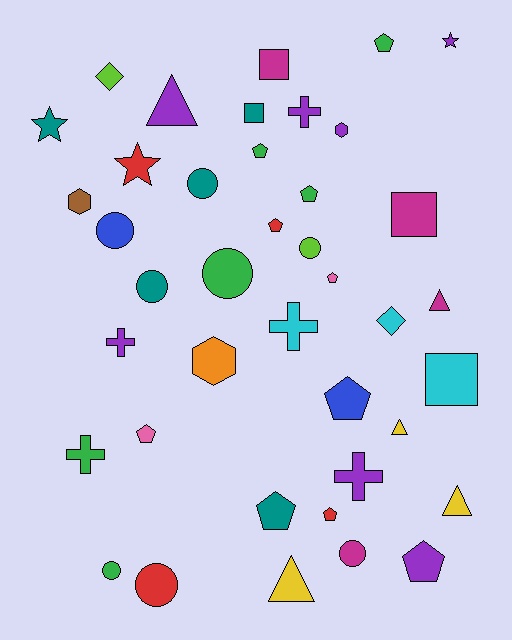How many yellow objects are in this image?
There are 3 yellow objects.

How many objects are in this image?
There are 40 objects.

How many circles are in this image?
There are 8 circles.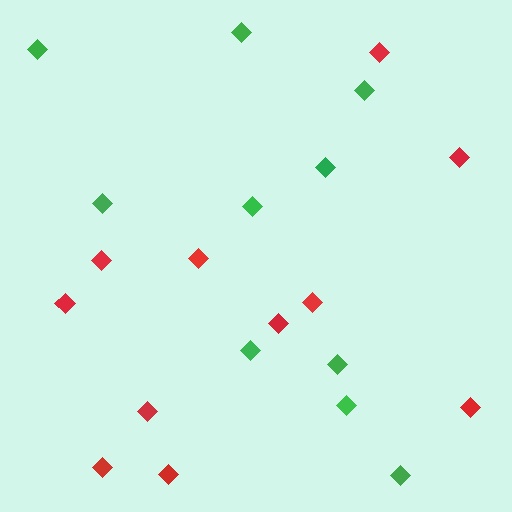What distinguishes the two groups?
There are 2 groups: one group of green diamonds (10) and one group of red diamonds (11).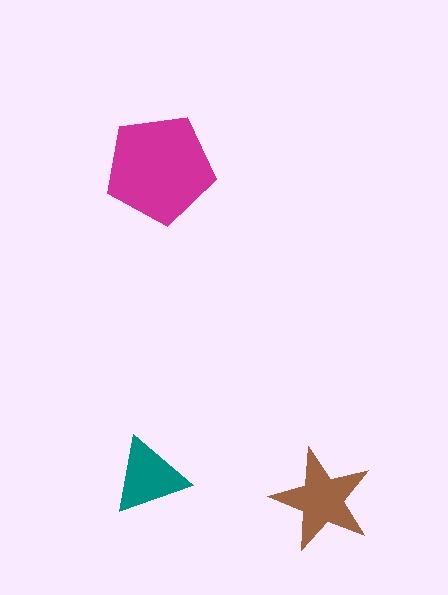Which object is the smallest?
The teal triangle.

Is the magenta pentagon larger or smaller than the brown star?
Larger.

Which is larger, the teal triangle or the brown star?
The brown star.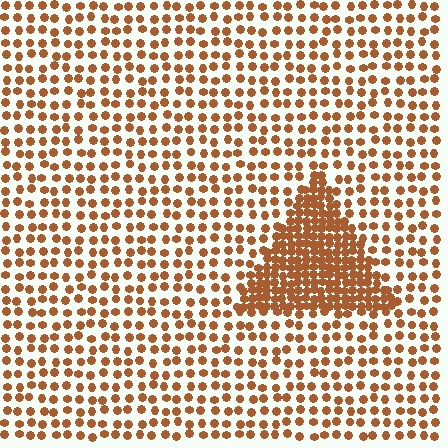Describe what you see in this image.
The image contains small brown elements arranged at two different densities. A triangle-shaped region is visible where the elements are more densely packed than the surrounding area.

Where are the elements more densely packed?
The elements are more densely packed inside the triangle boundary.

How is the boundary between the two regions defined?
The boundary is defined by a change in element density (approximately 2.5x ratio). All elements are the same color, size, and shape.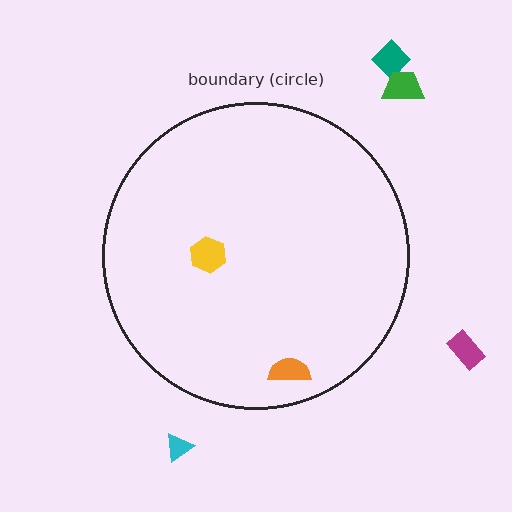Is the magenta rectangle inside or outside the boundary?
Outside.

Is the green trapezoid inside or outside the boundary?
Outside.